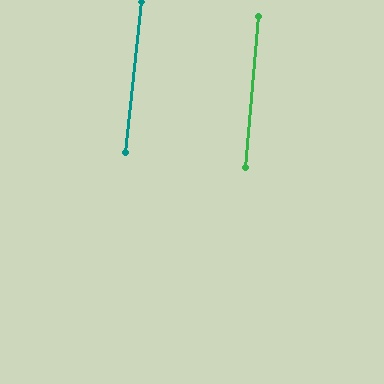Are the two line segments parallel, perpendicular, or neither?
Parallel — their directions differ by only 1.0°.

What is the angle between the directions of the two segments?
Approximately 1 degree.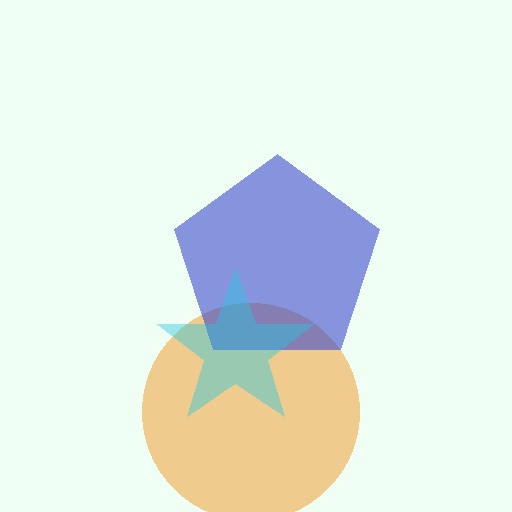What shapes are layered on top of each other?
The layered shapes are: an orange circle, a blue pentagon, a cyan star.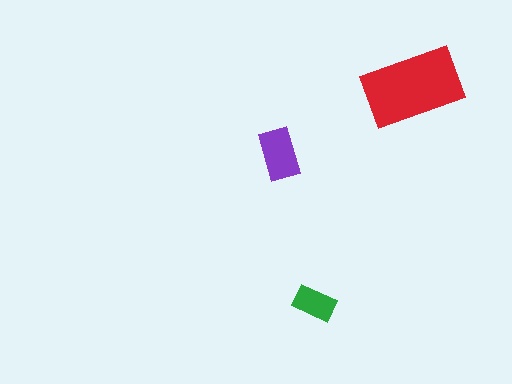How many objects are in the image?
There are 3 objects in the image.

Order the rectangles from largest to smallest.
the red one, the purple one, the green one.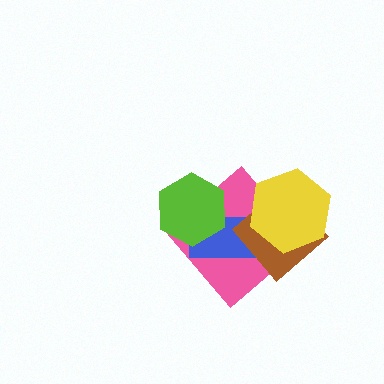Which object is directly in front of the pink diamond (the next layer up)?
The blue rectangle is directly in front of the pink diamond.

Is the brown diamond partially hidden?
Yes, it is partially covered by another shape.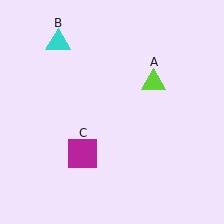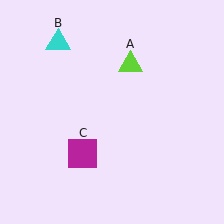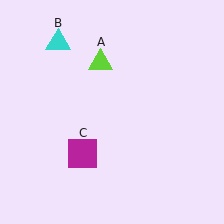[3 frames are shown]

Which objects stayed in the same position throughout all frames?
Cyan triangle (object B) and magenta square (object C) remained stationary.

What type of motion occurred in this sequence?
The lime triangle (object A) rotated counterclockwise around the center of the scene.